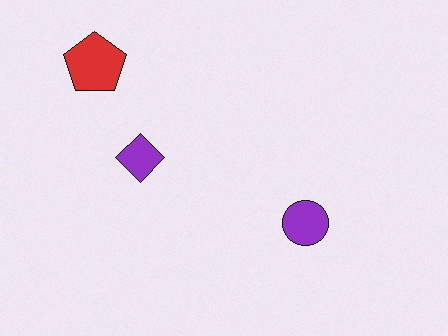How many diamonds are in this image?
There is 1 diamond.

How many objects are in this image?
There are 3 objects.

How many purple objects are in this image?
There are 2 purple objects.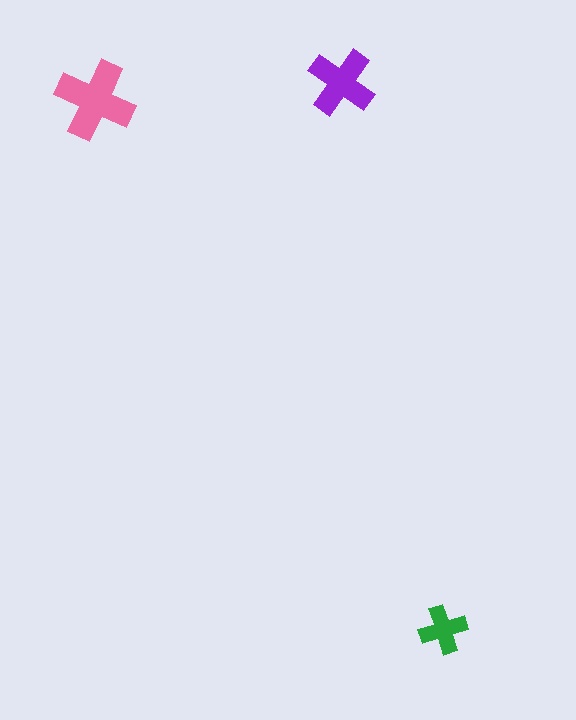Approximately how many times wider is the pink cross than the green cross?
About 1.5 times wider.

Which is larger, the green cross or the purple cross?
The purple one.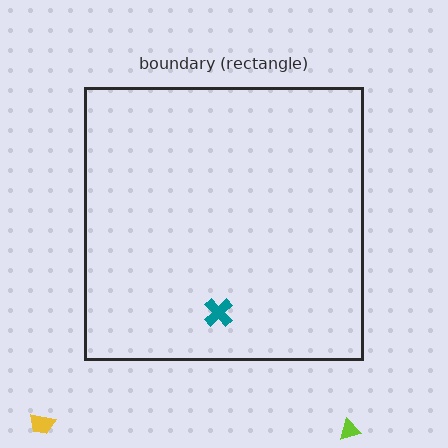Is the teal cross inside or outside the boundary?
Inside.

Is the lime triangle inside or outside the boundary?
Outside.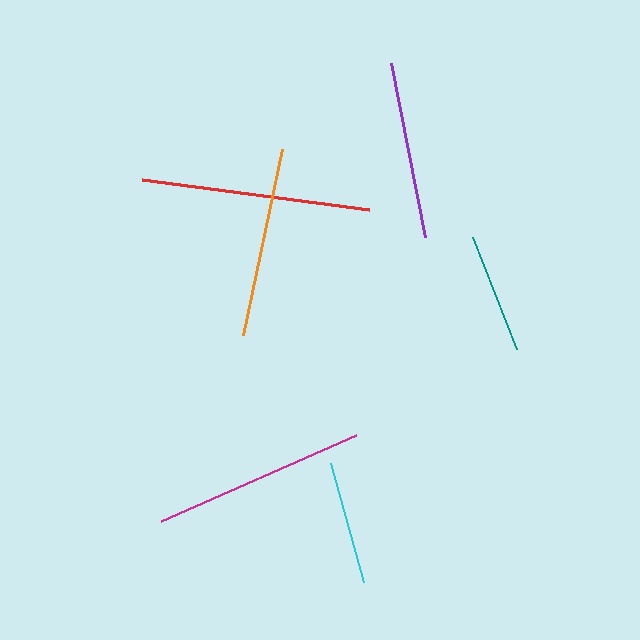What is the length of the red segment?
The red segment is approximately 229 pixels long.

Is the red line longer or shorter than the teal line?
The red line is longer than the teal line.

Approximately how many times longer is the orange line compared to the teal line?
The orange line is approximately 1.6 times the length of the teal line.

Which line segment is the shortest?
The teal line is the shortest at approximately 120 pixels.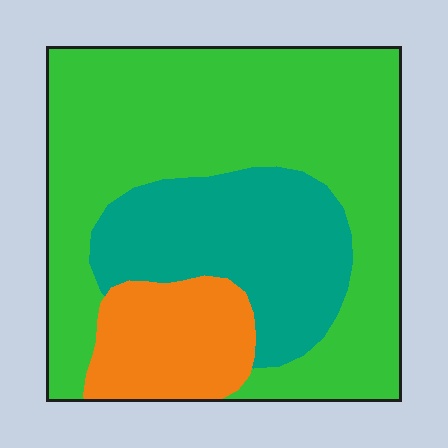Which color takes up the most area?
Green, at roughly 60%.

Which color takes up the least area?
Orange, at roughly 15%.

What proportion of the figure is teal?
Teal covers 25% of the figure.